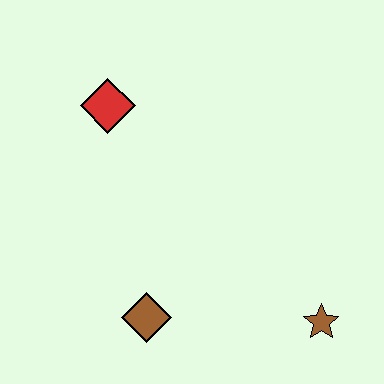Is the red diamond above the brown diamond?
Yes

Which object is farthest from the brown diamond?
The red diamond is farthest from the brown diamond.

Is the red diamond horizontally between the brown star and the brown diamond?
No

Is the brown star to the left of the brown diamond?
No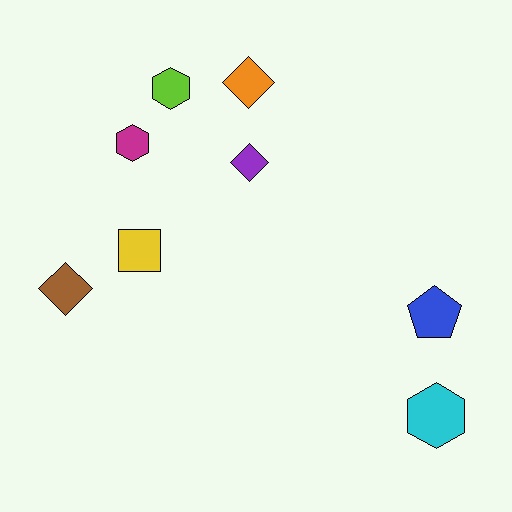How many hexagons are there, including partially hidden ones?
There are 3 hexagons.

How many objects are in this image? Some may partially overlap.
There are 8 objects.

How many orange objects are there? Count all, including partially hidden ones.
There is 1 orange object.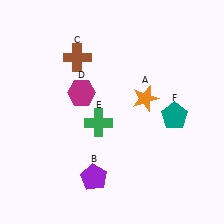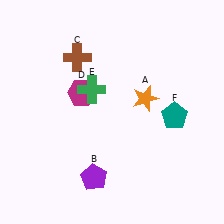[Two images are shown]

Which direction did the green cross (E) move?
The green cross (E) moved up.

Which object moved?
The green cross (E) moved up.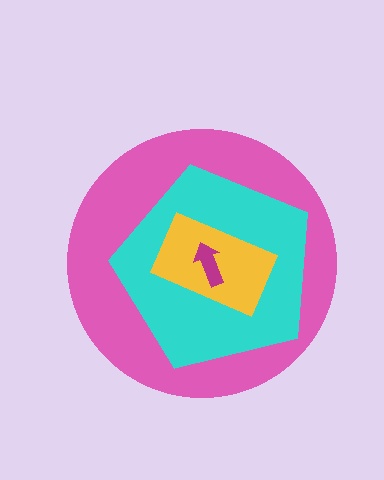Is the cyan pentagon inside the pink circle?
Yes.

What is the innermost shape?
The magenta arrow.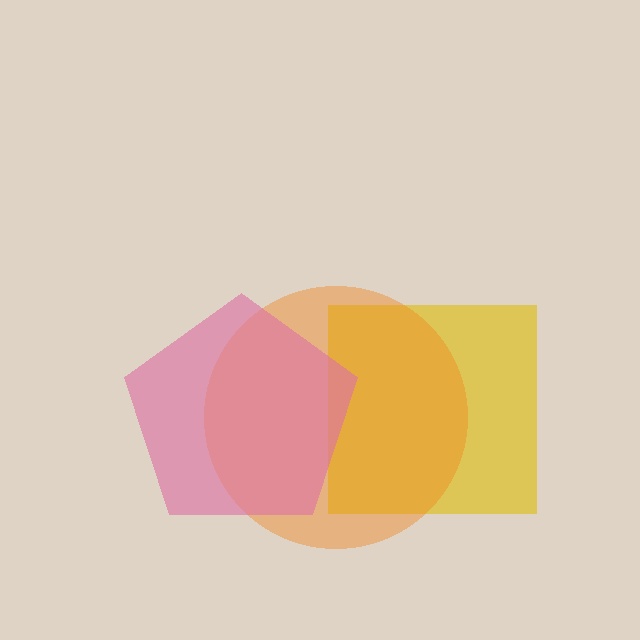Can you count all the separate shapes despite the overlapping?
Yes, there are 3 separate shapes.